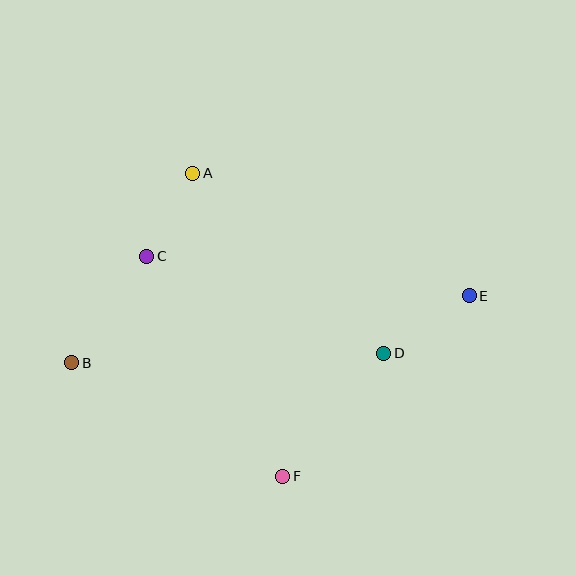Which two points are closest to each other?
Points A and C are closest to each other.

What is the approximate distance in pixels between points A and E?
The distance between A and E is approximately 303 pixels.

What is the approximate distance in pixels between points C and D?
The distance between C and D is approximately 256 pixels.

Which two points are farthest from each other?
Points B and E are farthest from each other.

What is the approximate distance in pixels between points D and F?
The distance between D and F is approximately 159 pixels.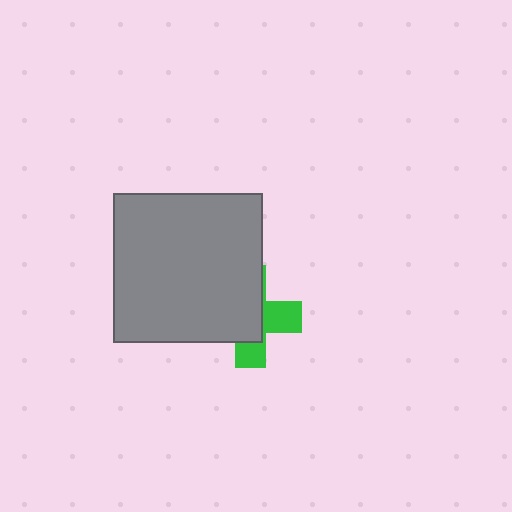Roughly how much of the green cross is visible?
A small part of it is visible (roughly 38%).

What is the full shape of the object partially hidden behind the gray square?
The partially hidden object is a green cross.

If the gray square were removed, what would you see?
You would see the complete green cross.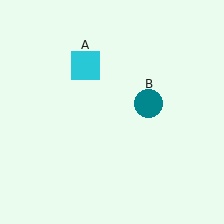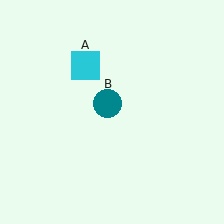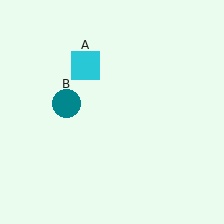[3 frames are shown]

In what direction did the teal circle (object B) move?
The teal circle (object B) moved left.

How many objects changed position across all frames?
1 object changed position: teal circle (object B).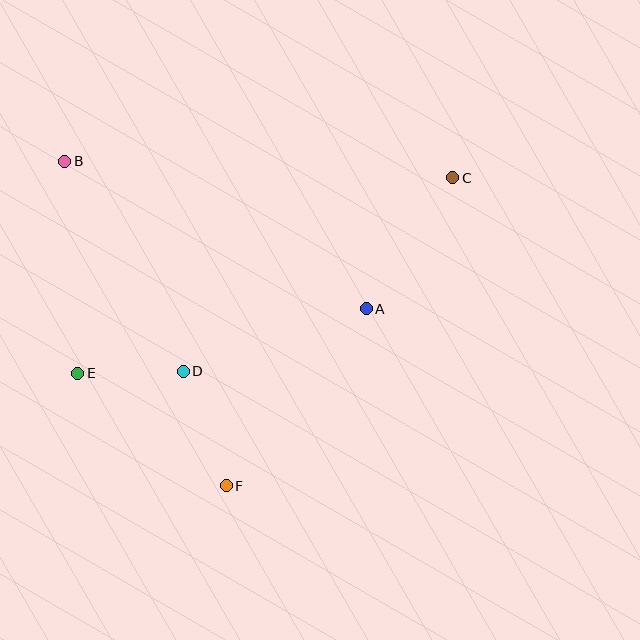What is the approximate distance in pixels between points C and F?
The distance between C and F is approximately 382 pixels.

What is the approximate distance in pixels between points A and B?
The distance between A and B is approximately 336 pixels.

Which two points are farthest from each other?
Points C and E are farthest from each other.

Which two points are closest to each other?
Points D and E are closest to each other.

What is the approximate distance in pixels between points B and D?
The distance between B and D is approximately 241 pixels.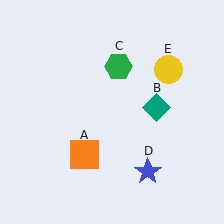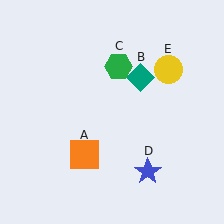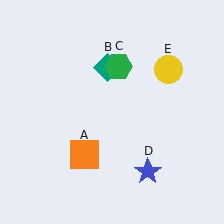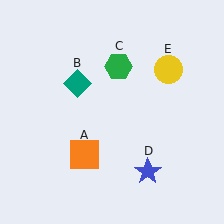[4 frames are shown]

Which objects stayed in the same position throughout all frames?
Orange square (object A) and green hexagon (object C) and blue star (object D) and yellow circle (object E) remained stationary.